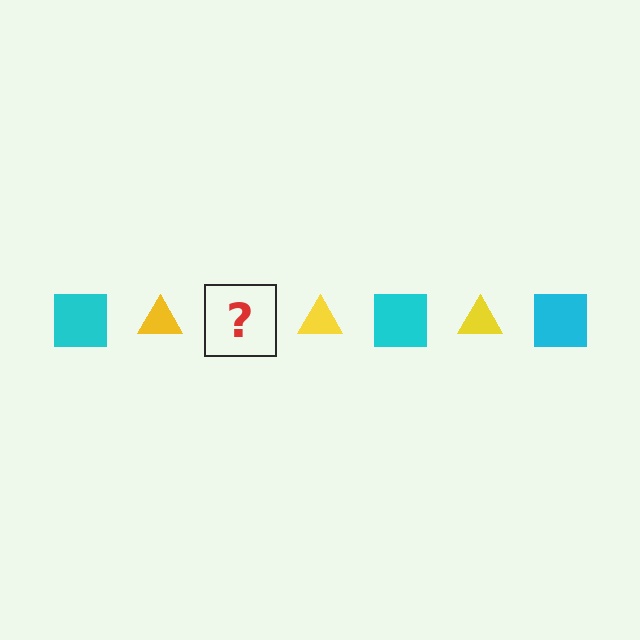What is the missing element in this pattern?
The missing element is a cyan square.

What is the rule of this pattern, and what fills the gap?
The rule is that the pattern alternates between cyan square and yellow triangle. The gap should be filled with a cyan square.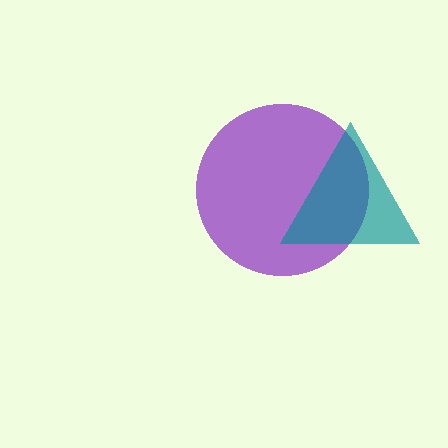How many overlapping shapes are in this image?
There are 2 overlapping shapes in the image.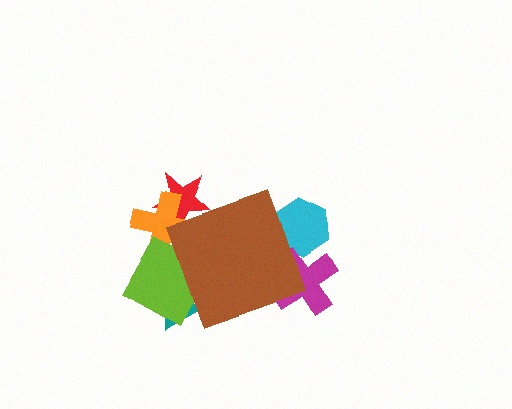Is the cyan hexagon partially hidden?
Yes, the cyan hexagon is partially hidden behind the brown diamond.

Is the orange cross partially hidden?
Yes, the orange cross is partially hidden behind the brown diamond.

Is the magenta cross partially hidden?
Yes, the magenta cross is partially hidden behind the brown diamond.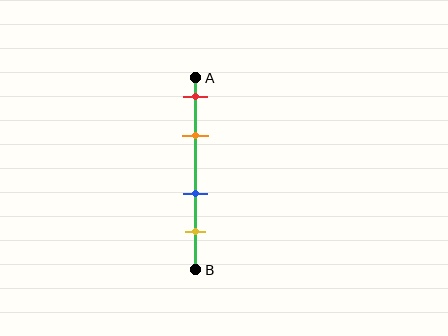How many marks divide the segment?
There are 4 marks dividing the segment.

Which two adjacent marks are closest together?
The red and orange marks are the closest adjacent pair.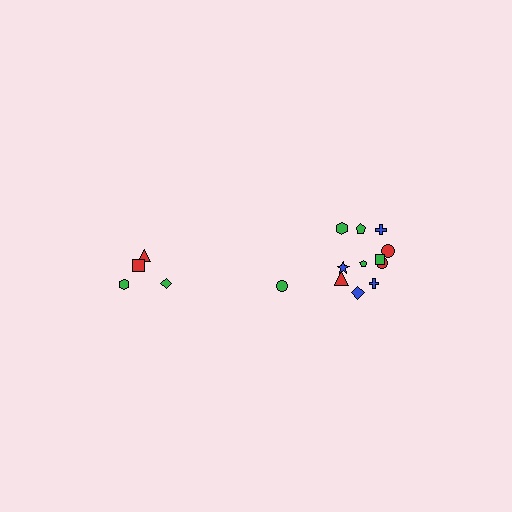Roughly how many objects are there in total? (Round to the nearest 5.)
Roughly 15 objects in total.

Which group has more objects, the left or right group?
The right group.